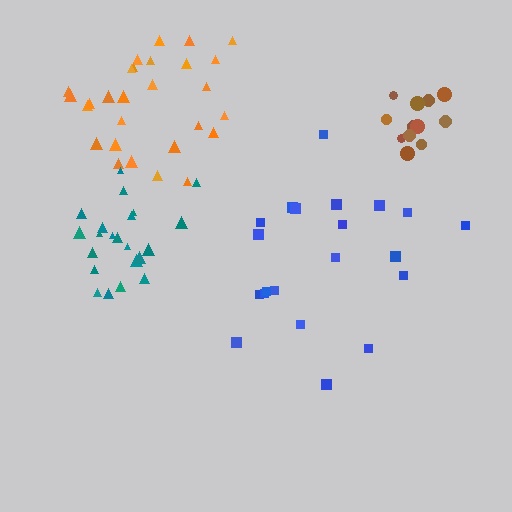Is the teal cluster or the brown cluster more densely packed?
Brown.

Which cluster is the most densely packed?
Brown.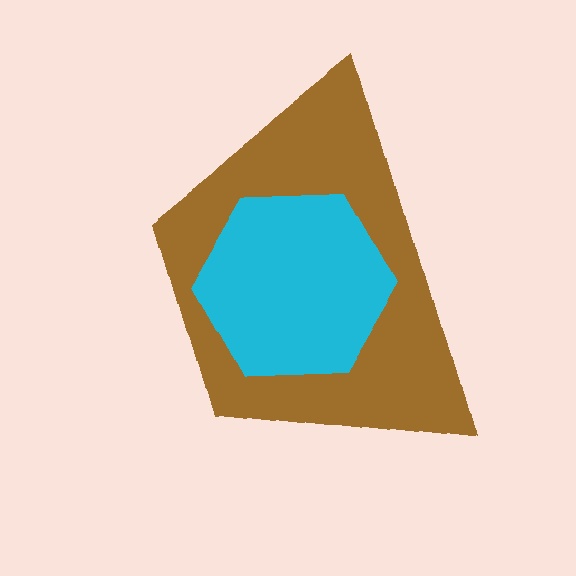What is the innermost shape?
The cyan hexagon.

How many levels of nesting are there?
2.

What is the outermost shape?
The brown trapezoid.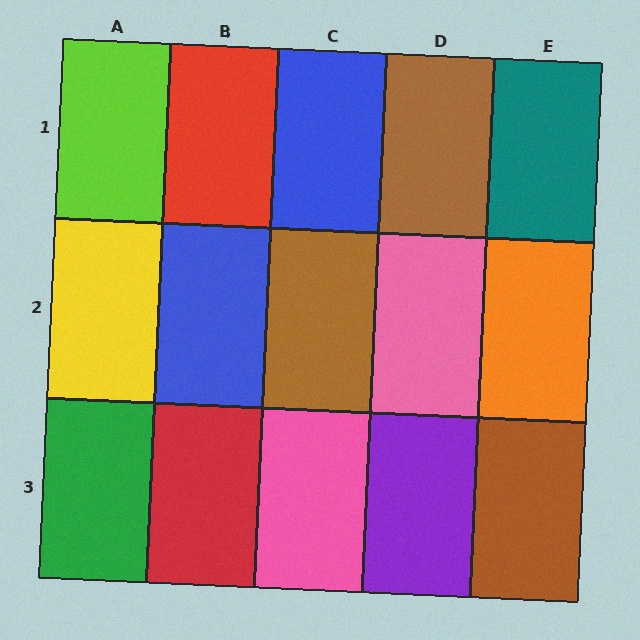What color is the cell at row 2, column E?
Orange.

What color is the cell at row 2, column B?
Blue.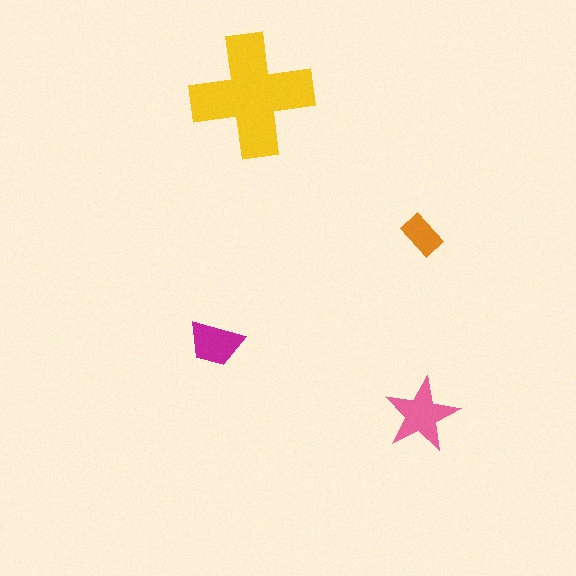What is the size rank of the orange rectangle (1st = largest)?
4th.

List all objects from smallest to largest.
The orange rectangle, the magenta trapezoid, the pink star, the yellow cross.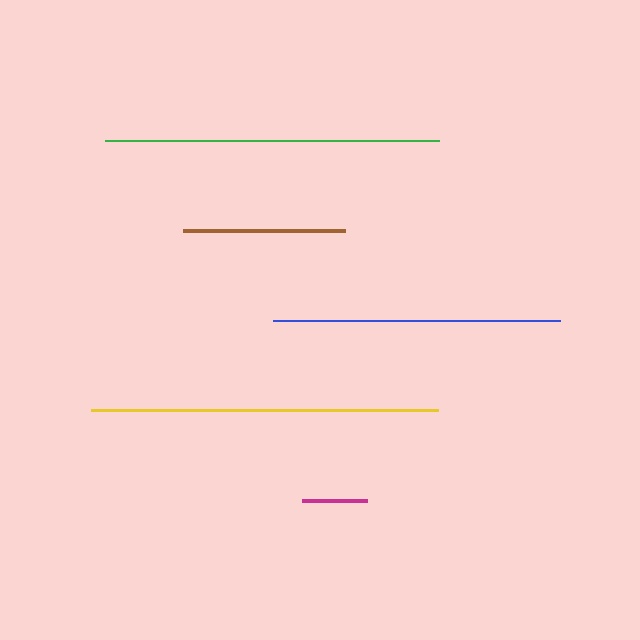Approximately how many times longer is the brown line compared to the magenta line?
The brown line is approximately 2.5 times the length of the magenta line.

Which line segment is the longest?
The yellow line is the longest at approximately 347 pixels.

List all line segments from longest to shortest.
From longest to shortest: yellow, green, blue, brown, magenta.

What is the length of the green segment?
The green segment is approximately 333 pixels long.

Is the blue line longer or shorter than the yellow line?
The yellow line is longer than the blue line.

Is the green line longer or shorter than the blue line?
The green line is longer than the blue line.